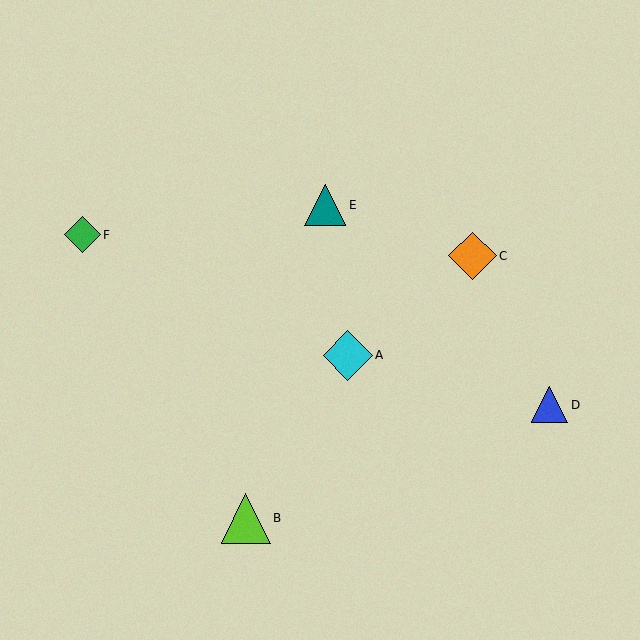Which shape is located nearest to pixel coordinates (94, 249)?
The green diamond (labeled F) at (83, 235) is nearest to that location.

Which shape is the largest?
The cyan diamond (labeled A) is the largest.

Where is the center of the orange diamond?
The center of the orange diamond is at (473, 256).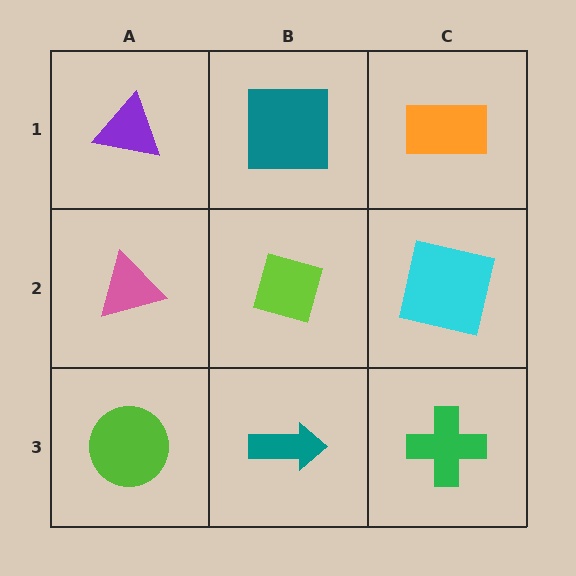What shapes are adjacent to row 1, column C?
A cyan square (row 2, column C), a teal square (row 1, column B).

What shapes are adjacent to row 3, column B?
A lime diamond (row 2, column B), a lime circle (row 3, column A), a green cross (row 3, column C).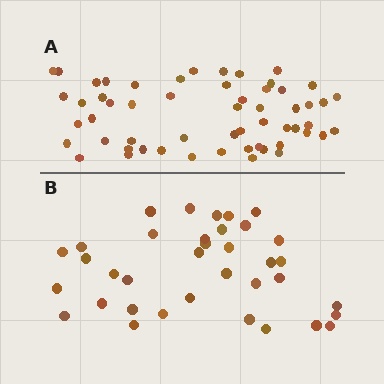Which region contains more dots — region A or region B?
Region A (the top region) has more dots.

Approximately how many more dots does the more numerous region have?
Region A has approximately 20 more dots than region B.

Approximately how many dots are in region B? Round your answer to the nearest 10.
About 40 dots. (The exact count is 36, which rounds to 40.)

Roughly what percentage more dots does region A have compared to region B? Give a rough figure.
About 55% more.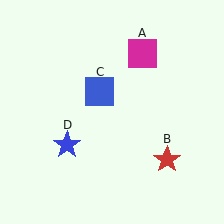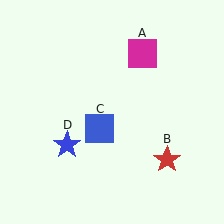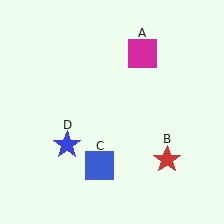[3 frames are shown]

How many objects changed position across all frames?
1 object changed position: blue square (object C).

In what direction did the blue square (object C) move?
The blue square (object C) moved down.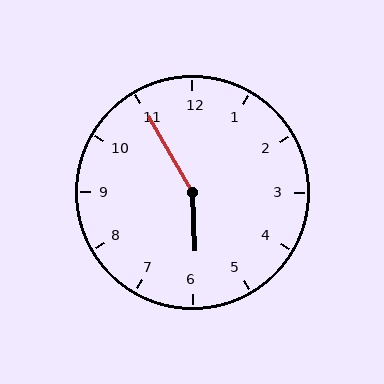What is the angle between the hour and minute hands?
Approximately 152 degrees.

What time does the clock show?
5:55.